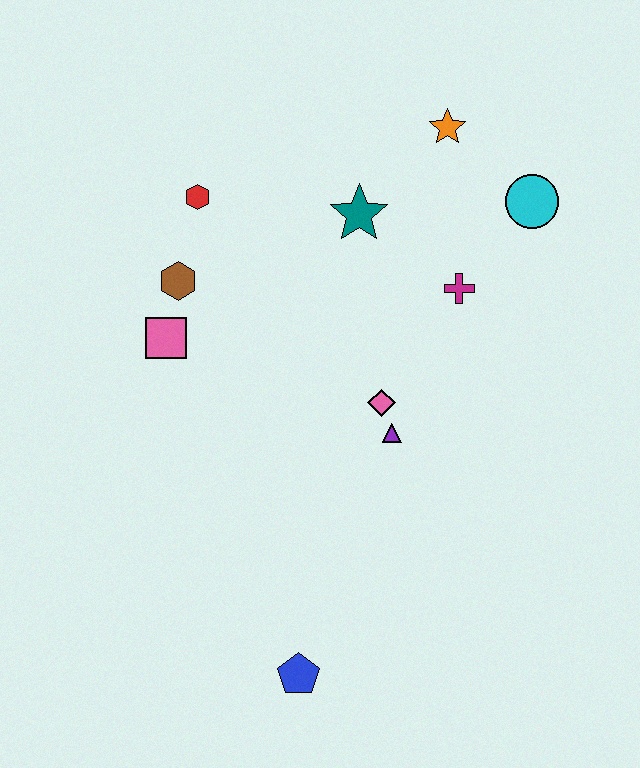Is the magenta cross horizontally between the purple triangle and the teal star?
No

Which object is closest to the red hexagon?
The brown hexagon is closest to the red hexagon.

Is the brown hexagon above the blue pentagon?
Yes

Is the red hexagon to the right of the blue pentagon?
No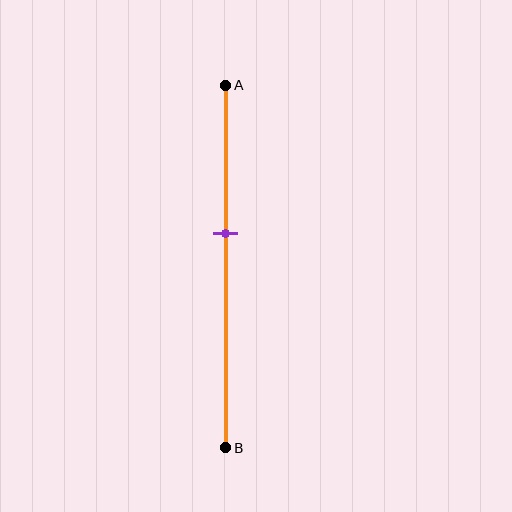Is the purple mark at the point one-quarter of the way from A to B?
No, the mark is at about 40% from A, not at the 25% one-quarter point.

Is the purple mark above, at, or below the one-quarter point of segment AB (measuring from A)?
The purple mark is below the one-quarter point of segment AB.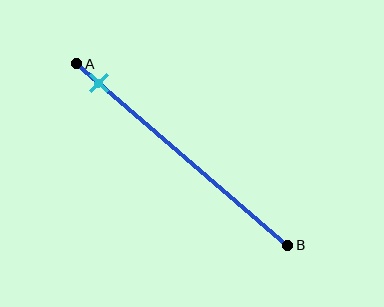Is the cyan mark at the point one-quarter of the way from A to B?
No, the mark is at about 10% from A, not at the 25% one-quarter point.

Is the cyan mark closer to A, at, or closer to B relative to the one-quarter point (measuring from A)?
The cyan mark is closer to point A than the one-quarter point of segment AB.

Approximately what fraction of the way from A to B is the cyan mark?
The cyan mark is approximately 10% of the way from A to B.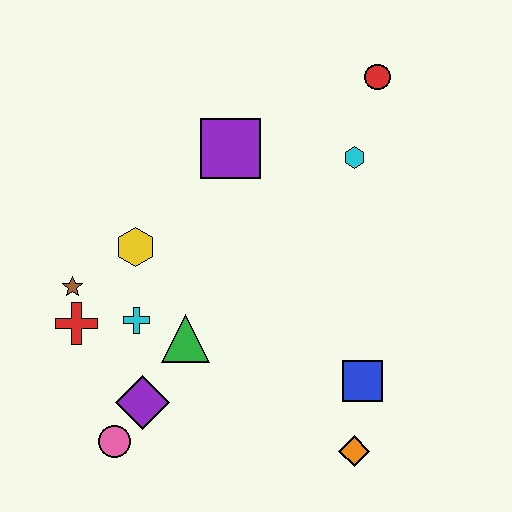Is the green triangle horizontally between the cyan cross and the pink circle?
No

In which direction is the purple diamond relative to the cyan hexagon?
The purple diamond is below the cyan hexagon.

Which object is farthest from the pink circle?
The red circle is farthest from the pink circle.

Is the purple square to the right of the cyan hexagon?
No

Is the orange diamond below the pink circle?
Yes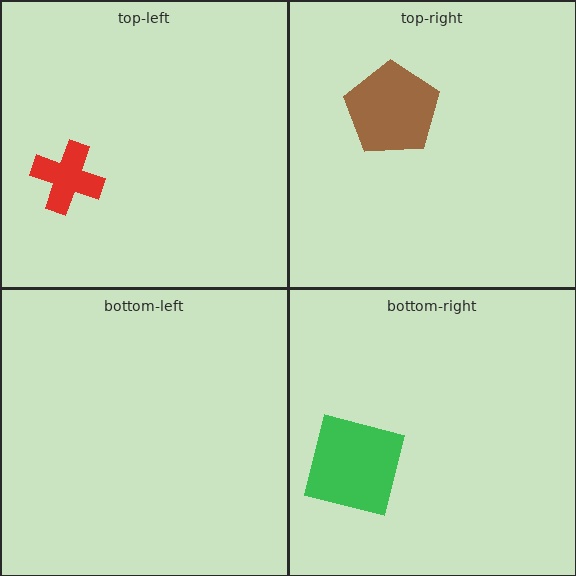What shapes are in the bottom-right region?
The green square.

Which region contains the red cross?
The top-left region.